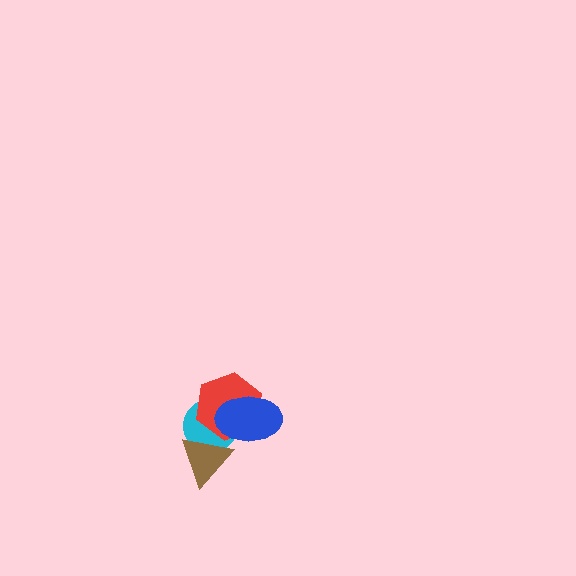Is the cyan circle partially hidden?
Yes, it is partially covered by another shape.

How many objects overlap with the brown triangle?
2 objects overlap with the brown triangle.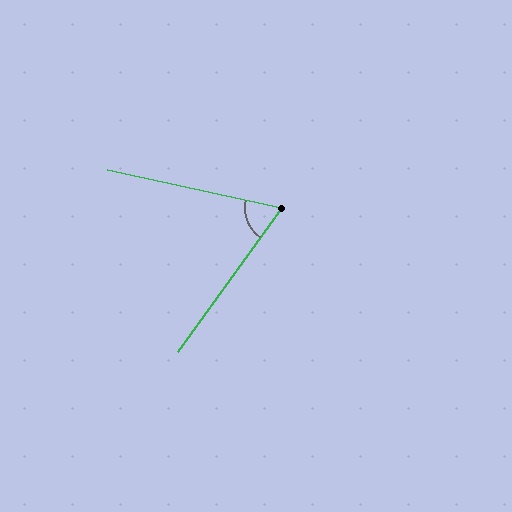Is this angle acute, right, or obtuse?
It is acute.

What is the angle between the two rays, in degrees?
Approximately 66 degrees.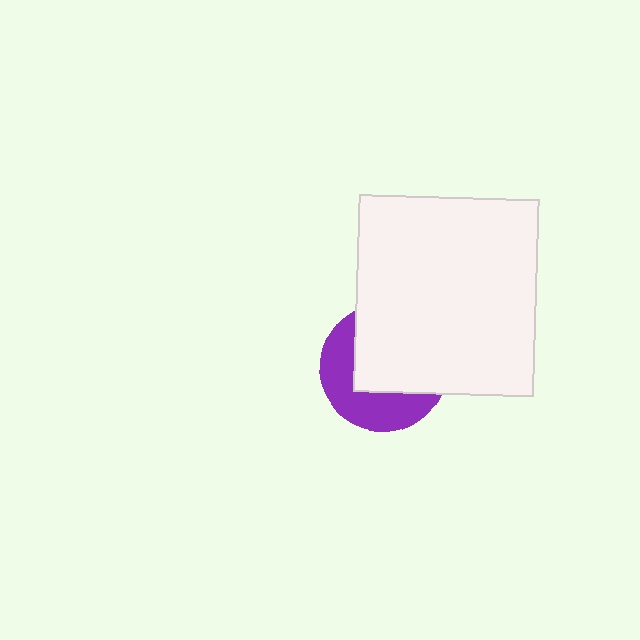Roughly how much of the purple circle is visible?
A small part of it is visible (roughly 43%).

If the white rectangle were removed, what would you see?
You would see the complete purple circle.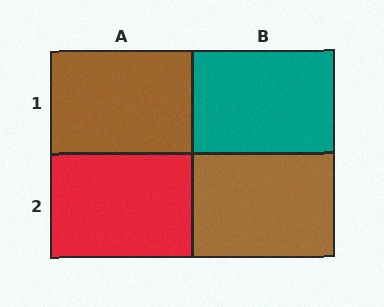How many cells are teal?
1 cell is teal.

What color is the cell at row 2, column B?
Brown.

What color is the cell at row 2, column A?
Red.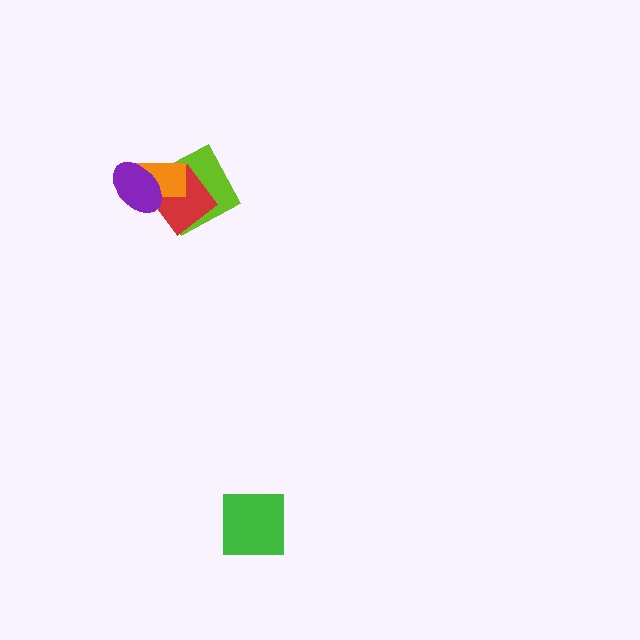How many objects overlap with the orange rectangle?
3 objects overlap with the orange rectangle.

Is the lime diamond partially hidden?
Yes, it is partially covered by another shape.